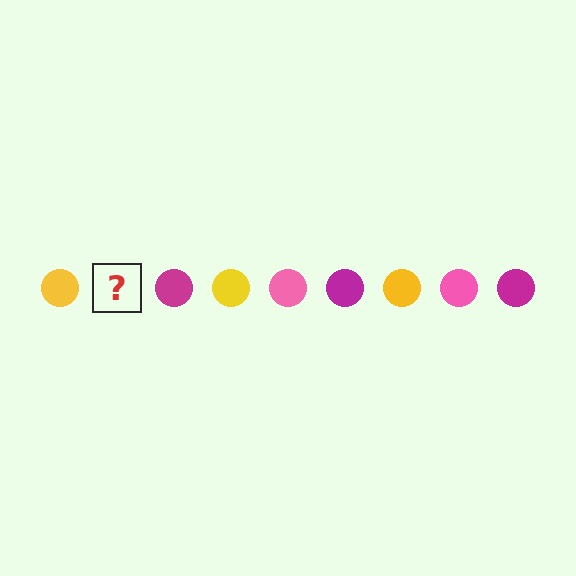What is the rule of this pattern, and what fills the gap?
The rule is that the pattern cycles through yellow, pink, magenta circles. The gap should be filled with a pink circle.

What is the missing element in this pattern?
The missing element is a pink circle.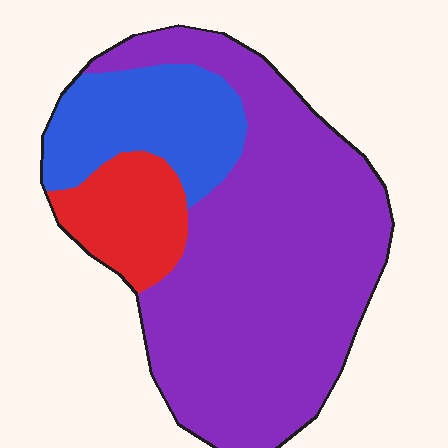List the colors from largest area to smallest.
From largest to smallest: purple, blue, red.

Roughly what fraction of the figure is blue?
Blue covers 20% of the figure.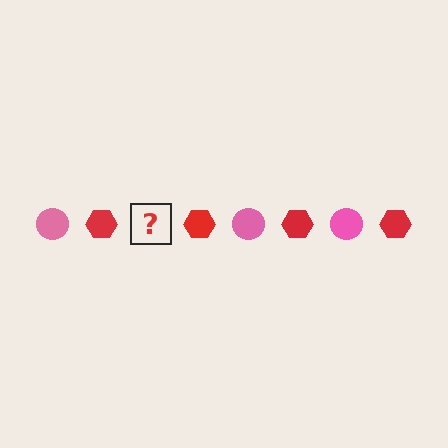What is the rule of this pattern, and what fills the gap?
The rule is that the pattern alternates between pink circle and red hexagon. The gap should be filled with a pink circle.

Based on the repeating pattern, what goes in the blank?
The blank should be a pink circle.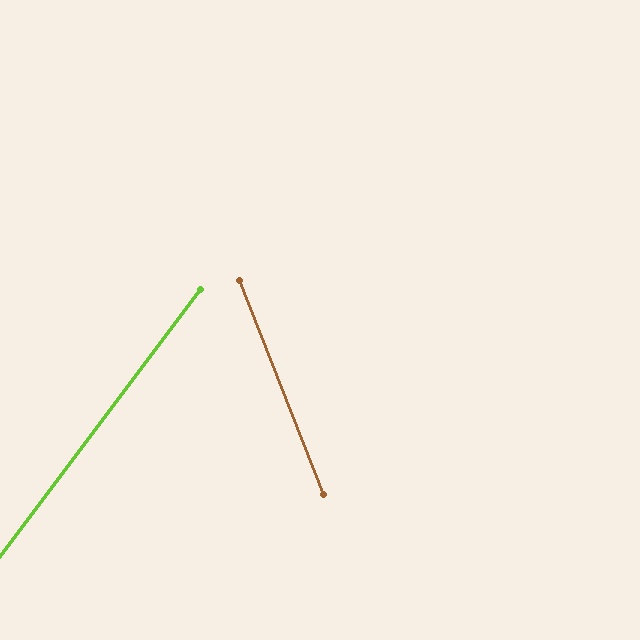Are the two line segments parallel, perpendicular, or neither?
Neither parallel nor perpendicular — they differ by about 58°.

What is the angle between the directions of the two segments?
Approximately 58 degrees.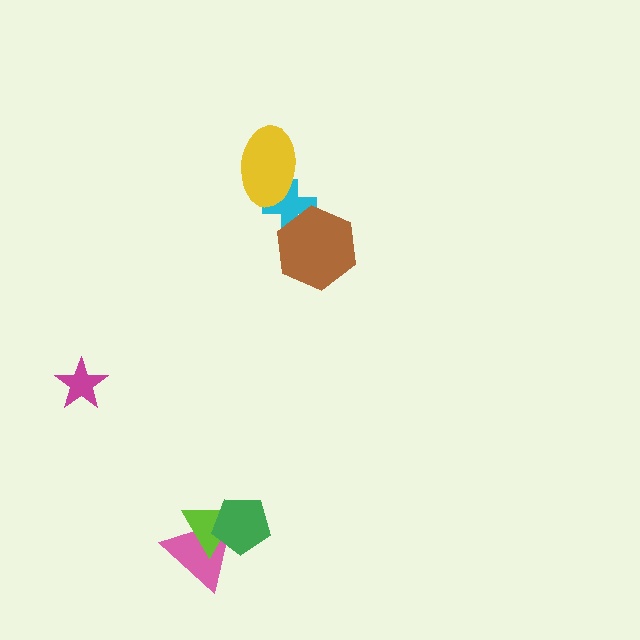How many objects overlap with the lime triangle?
2 objects overlap with the lime triangle.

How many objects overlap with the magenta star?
0 objects overlap with the magenta star.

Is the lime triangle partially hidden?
Yes, it is partially covered by another shape.